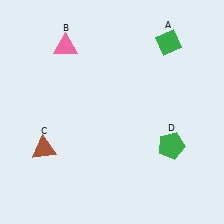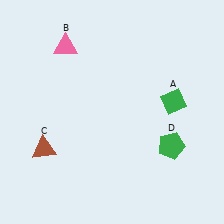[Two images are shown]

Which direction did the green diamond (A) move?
The green diamond (A) moved down.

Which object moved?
The green diamond (A) moved down.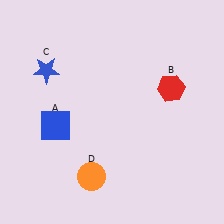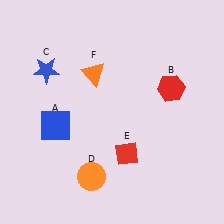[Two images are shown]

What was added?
A red diamond (E), an orange triangle (F) were added in Image 2.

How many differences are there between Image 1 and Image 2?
There are 2 differences between the two images.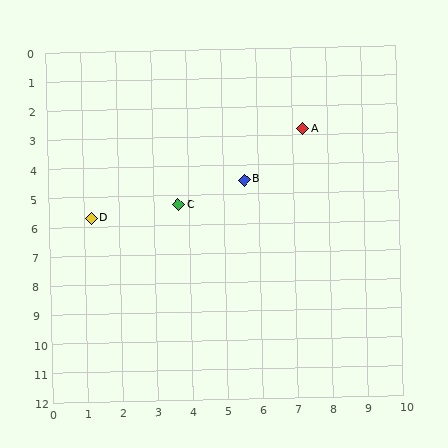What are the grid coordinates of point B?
Point B is at approximately (5.6, 4.5).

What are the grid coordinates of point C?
Point C is at approximately (3.7, 5.3).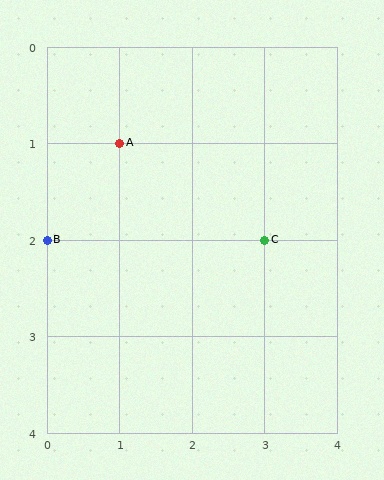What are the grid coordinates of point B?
Point B is at grid coordinates (0, 2).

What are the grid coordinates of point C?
Point C is at grid coordinates (3, 2).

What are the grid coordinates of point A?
Point A is at grid coordinates (1, 1).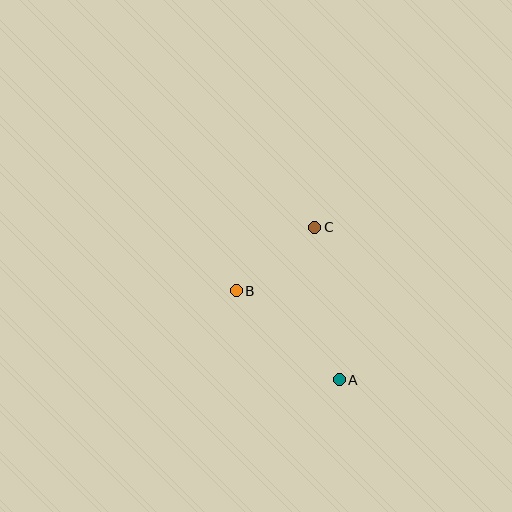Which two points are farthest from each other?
Points A and C are farthest from each other.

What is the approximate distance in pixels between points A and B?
The distance between A and B is approximately 137 pixels.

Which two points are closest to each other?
Points B and C are closest to each other.